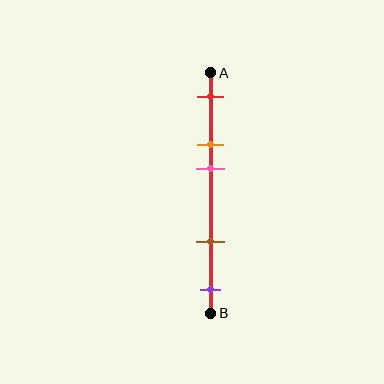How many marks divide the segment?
There are 5 marks dividing the segment.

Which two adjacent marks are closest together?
The orange and pink marks are the closest adjacent pair.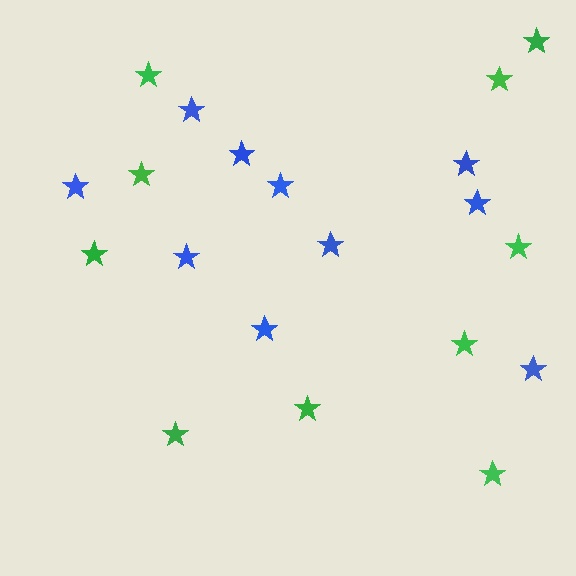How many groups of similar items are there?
There are 2 groups: one group of blue stars (10) and one group of green stars (10).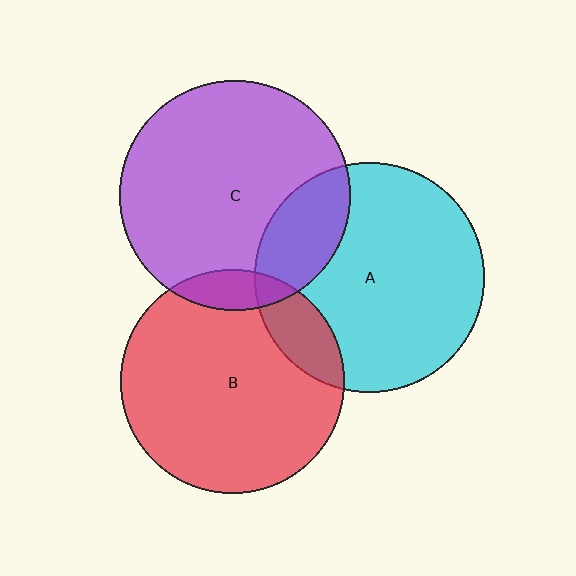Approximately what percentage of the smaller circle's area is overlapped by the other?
Approximately 10%.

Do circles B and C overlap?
Yes.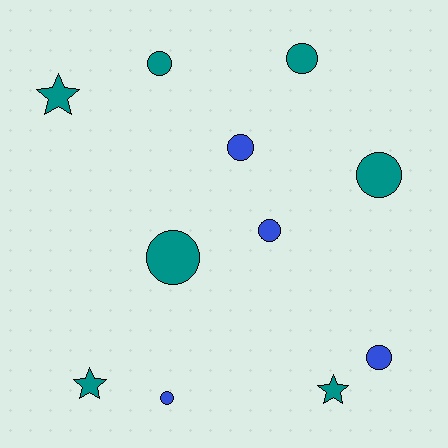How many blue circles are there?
There are 4 blue circles.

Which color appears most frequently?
Teal, with 7 objects.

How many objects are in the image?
There are 11 objects.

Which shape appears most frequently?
Circle, with 8 objects.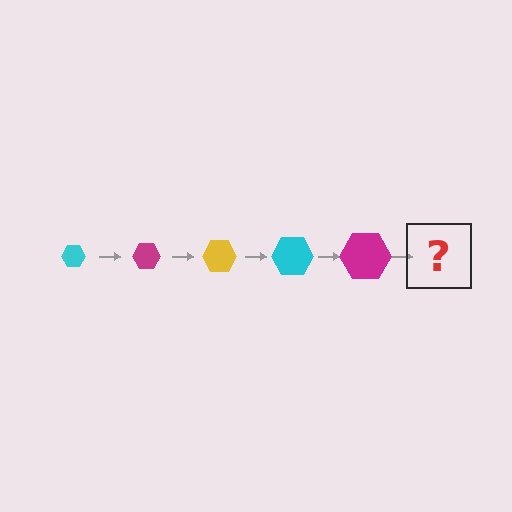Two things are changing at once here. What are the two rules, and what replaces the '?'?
The two rules are that the hexagon grows larger each step and the color cycles through cyan, magenta, and yellow. The '?' should be a yellow hexagon, larger than the previous one.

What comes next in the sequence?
The next element should be a yellow hexagon, larger than the previous one.